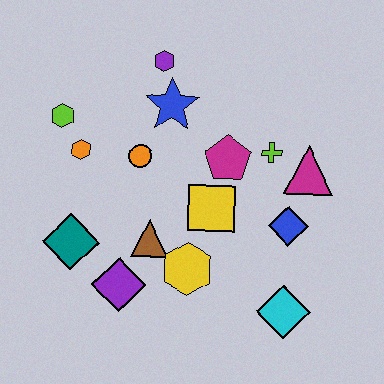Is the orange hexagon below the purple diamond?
No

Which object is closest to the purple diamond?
The brown triangle is closest to the purple diamond.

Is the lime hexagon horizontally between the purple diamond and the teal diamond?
No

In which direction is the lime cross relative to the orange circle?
The lime cross is to the right of the orange circle.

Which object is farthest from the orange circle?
The cyan diamond is farthest from the orange circle.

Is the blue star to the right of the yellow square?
No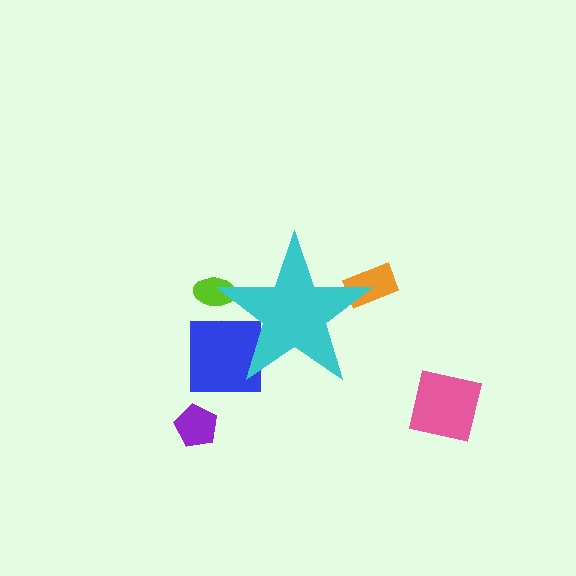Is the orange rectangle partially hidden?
Yes, the orange rectangle is partially hidden behind the cyan star.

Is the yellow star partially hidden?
Yes, the yellow star is partially hidden behind the cyan star.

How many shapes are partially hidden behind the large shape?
4 shapes are partially hidden.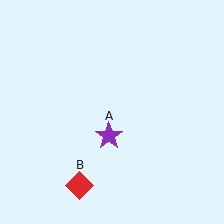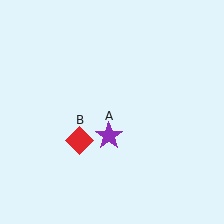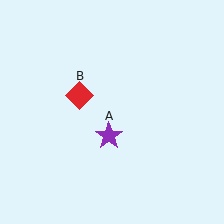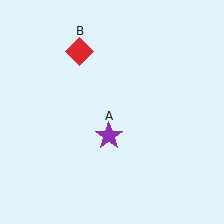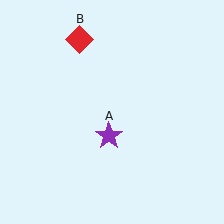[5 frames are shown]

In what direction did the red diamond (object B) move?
The red diamond (object B) moved up.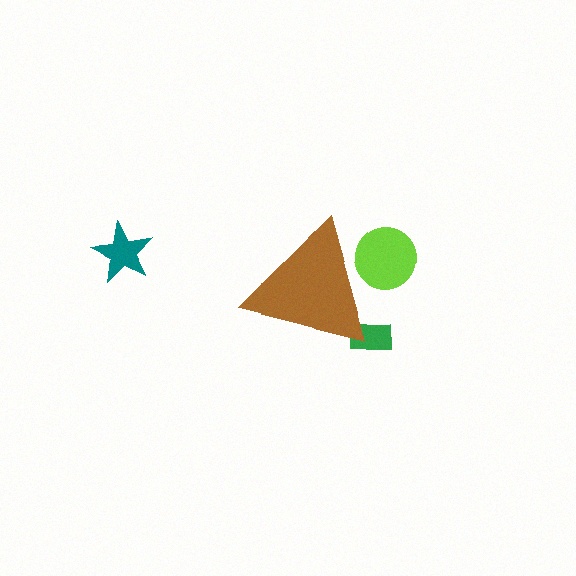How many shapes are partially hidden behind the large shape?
2 shapes are partially hidden.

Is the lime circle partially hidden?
Yes, the lime circle is partially hidden behind the brown triangle.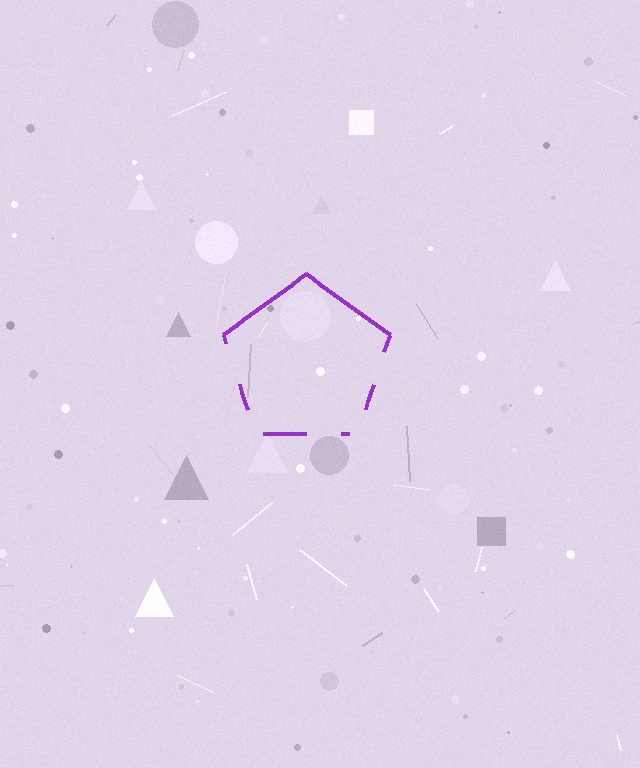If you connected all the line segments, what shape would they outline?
They would outline a pentagon.